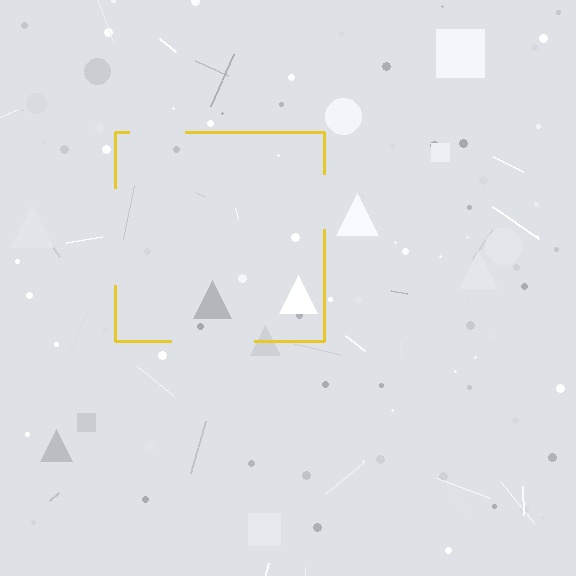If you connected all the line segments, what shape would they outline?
They would outline a square.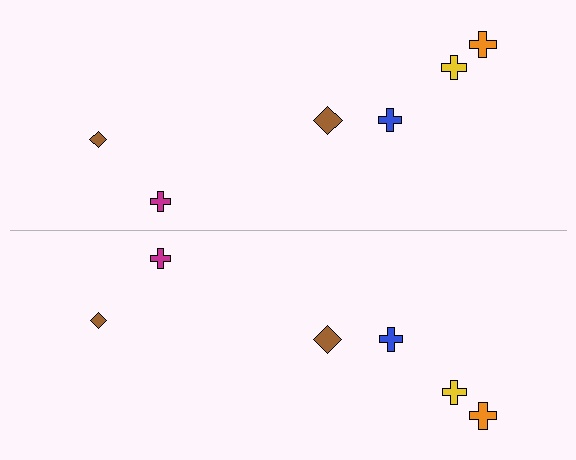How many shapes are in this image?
There are 12 shapes in this image.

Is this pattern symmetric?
Yes, this pattern has bilateral (reflection) symmetry.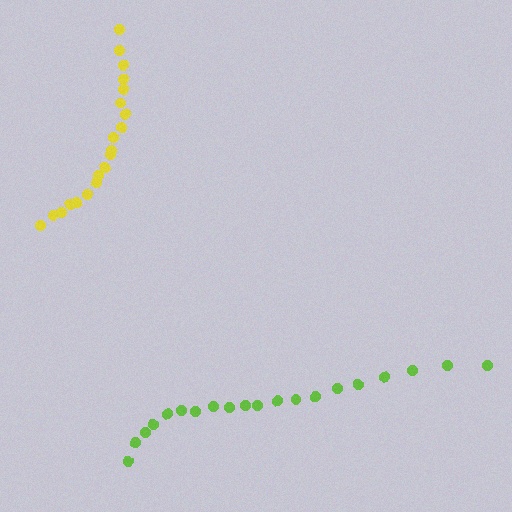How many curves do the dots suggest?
There are 2 distinct paths.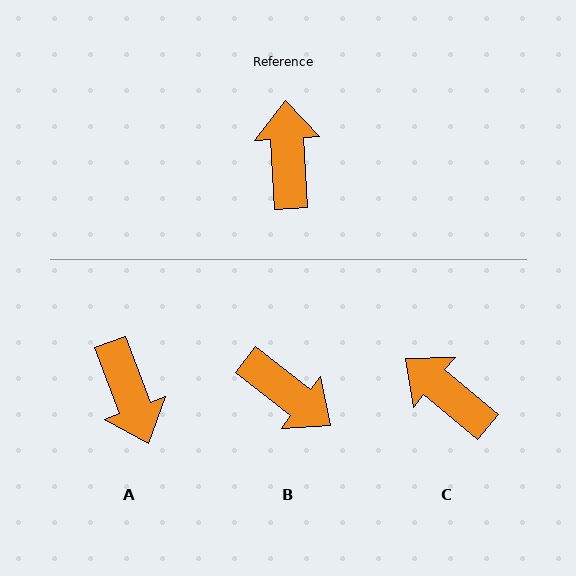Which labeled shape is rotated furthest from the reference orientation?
A, about 162 degrees away.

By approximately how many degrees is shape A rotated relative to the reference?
Approximately 162 degrees clockwise.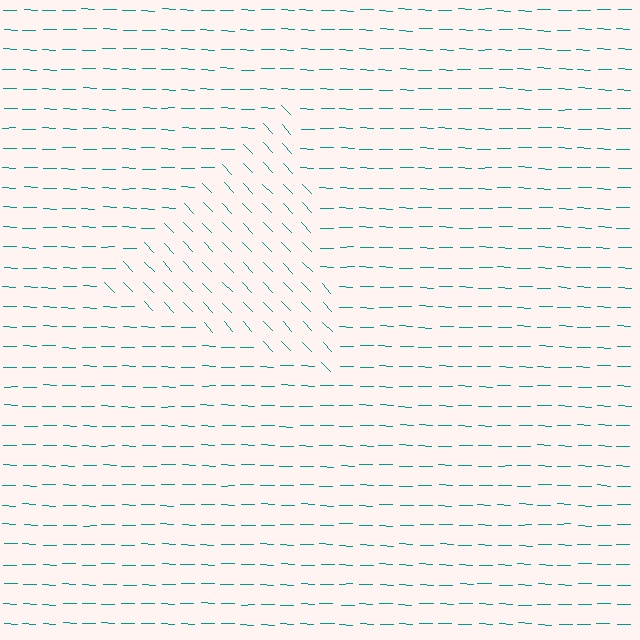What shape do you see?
I see a triangle.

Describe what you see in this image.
The image is filled with small teal line segments. A triangle region in the image has lines oriented differently from the surrounding lines, creating a visible texture boundary.